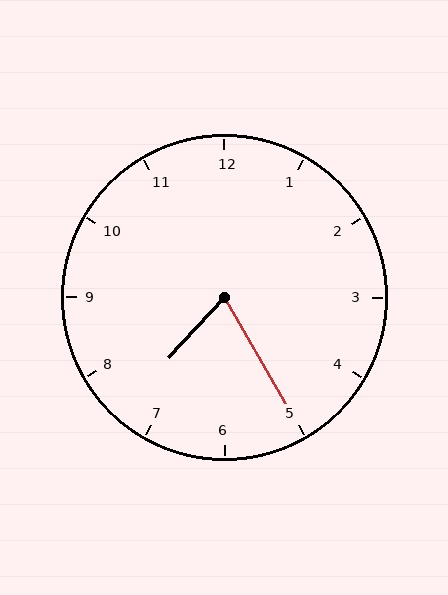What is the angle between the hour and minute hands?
Approximately 72 degrees.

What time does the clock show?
7:25.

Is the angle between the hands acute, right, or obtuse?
It is acute.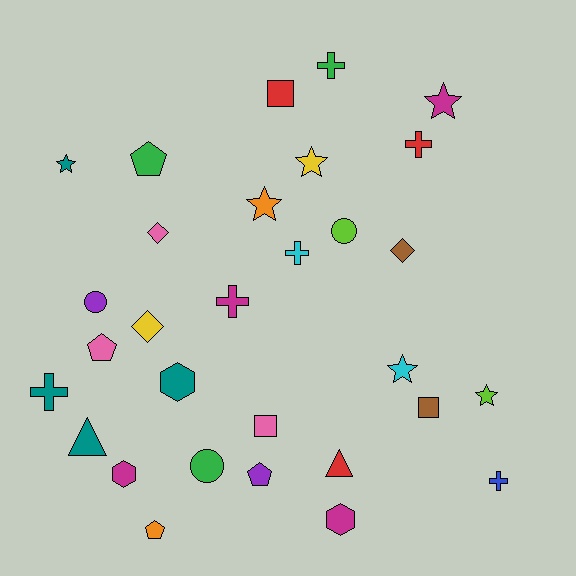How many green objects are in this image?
There are 3 green objects.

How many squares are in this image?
There are 3 squares.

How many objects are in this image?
There are 30 objects.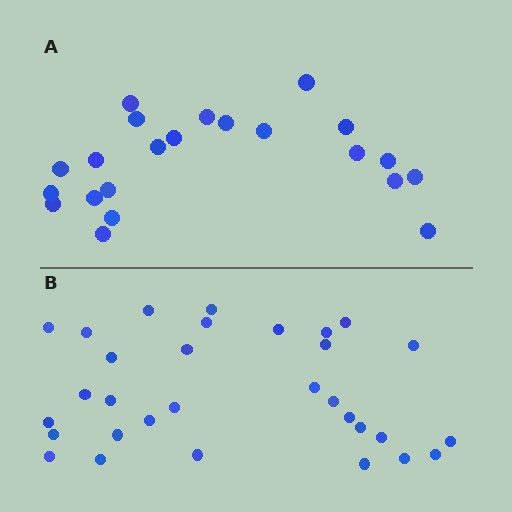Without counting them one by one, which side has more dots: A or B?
Region B (the bottom region) has more dots.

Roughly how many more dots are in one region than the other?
Region B has roughly 8 or so more dots than region A.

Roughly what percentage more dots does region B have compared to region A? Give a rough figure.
About 40% more.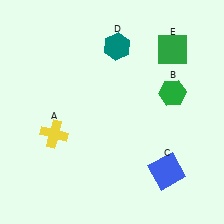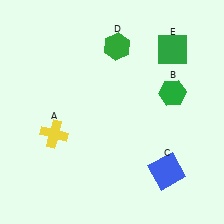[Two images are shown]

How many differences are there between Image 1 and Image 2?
There is 1 difference between the two images.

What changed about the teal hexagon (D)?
In Image 1, D is teal. In Image 2, it changed to green.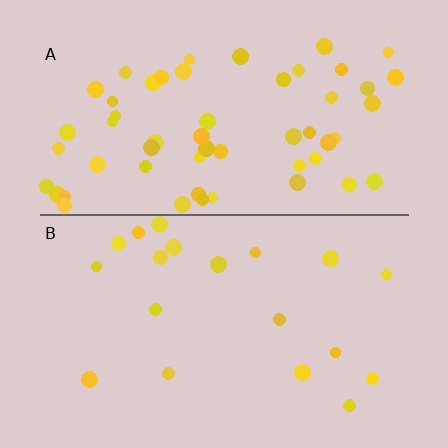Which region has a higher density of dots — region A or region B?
A (the top).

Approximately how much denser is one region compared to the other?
Approximately 2.9× — region A over region B.